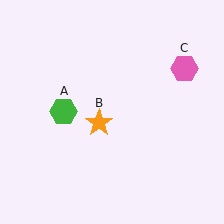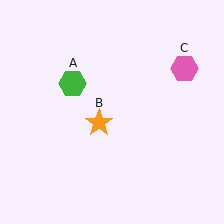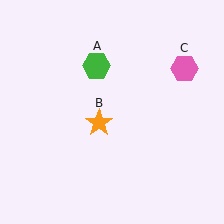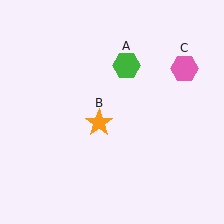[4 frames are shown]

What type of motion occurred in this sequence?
The green hexagon (object A) rotated clockwise around the center of the scene.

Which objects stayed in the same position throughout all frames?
Orange star (object B) and pink hexagon (object C) remained stationary.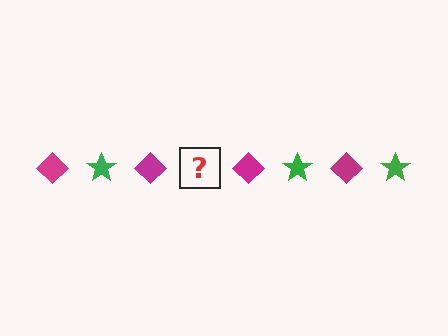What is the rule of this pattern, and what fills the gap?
The rule is that the pattern alternates between magenta diamond and green star. The gap should be filled with a green star.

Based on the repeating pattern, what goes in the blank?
The blank should be a green star.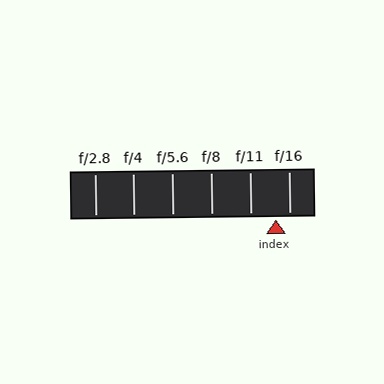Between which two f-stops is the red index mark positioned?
The index mark is between f/11 and f/16.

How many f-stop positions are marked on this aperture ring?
There are 6 f-stop positions marked.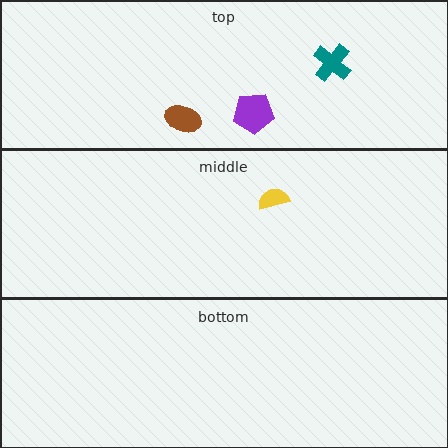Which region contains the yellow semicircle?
The middle region.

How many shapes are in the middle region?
1.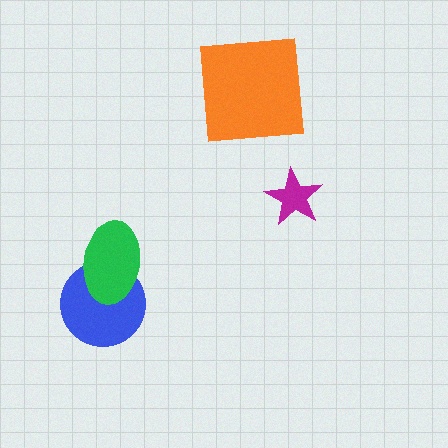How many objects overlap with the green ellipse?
1 object overlaps with the green ellipse.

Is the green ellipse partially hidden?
No, no other shape covers it.